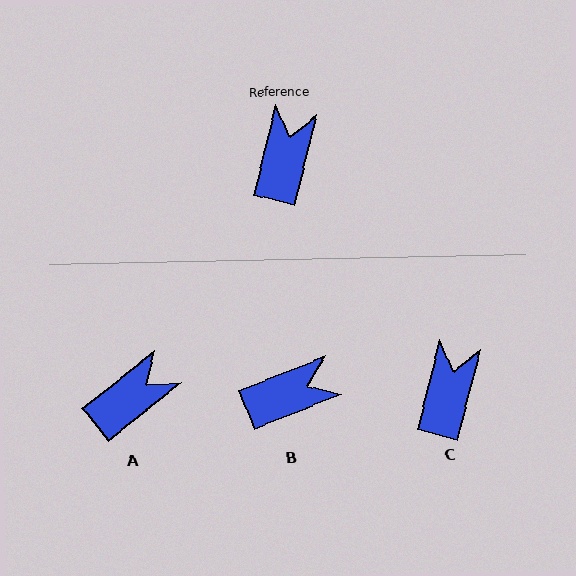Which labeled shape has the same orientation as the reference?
C.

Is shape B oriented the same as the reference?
No, it is off by about 54 degrees.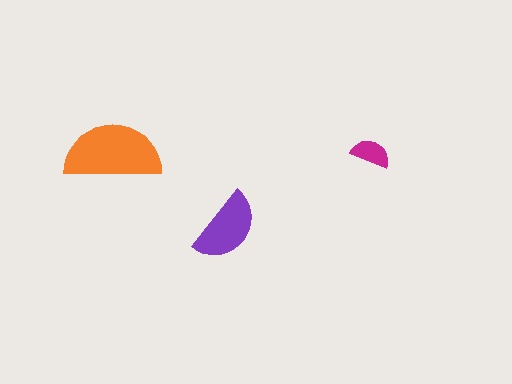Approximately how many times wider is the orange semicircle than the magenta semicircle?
About 2.5 times wider.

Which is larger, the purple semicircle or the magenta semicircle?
The purple one.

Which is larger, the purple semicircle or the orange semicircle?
The orange one.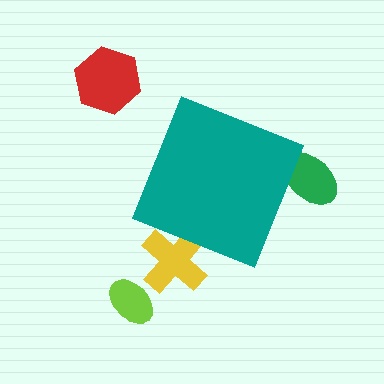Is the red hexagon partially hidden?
No, the red hexagon is fully visible.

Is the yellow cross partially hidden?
Yes, the yellow cross is partially hidden behind the teal diamond.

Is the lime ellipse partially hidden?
No, the lime ellipse is fully visible.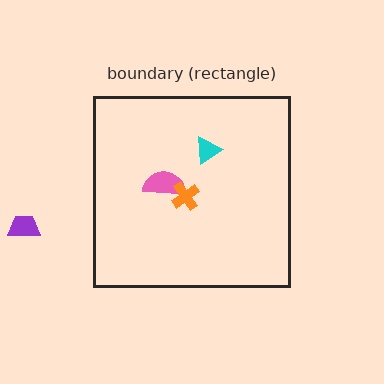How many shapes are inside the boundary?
3 inside, 1 outside.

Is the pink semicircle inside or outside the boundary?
Inside.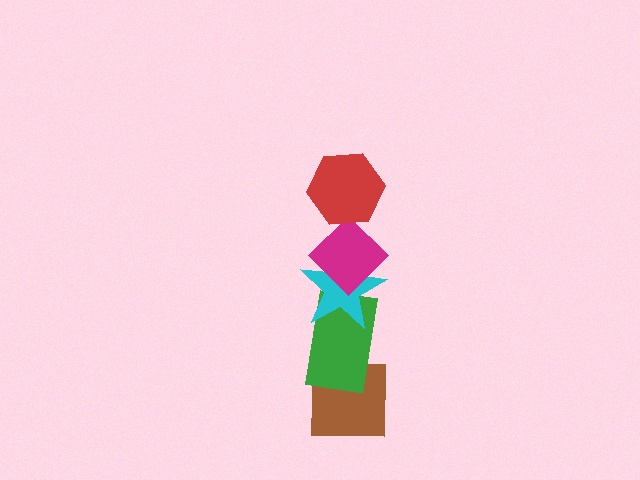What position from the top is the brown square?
The brown square is 5th from the top.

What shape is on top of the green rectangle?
The cyan star is on top of the green rectangle.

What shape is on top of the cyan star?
The magenta diamond is on top of the cyan star.